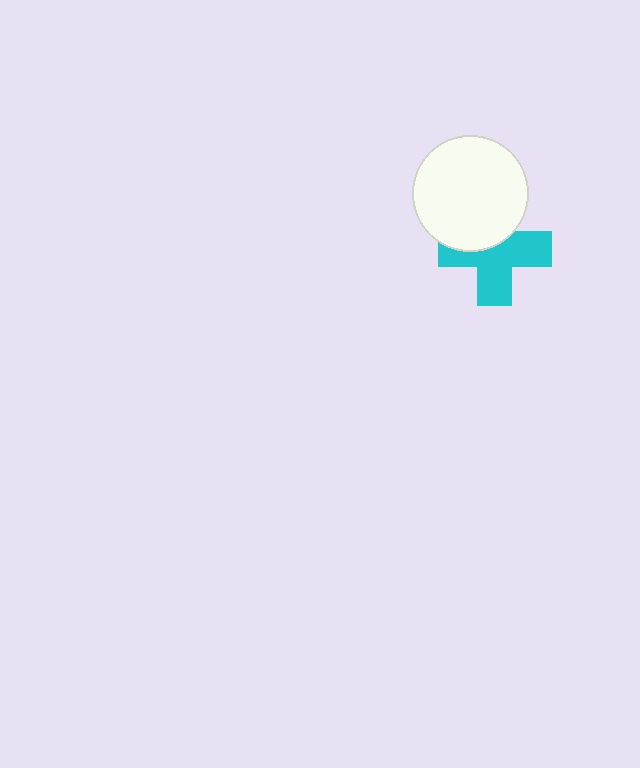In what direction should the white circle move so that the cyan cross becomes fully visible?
The white circle should move up. That is the shortest direction to clear the overlap and leave the cyan cross fully visible.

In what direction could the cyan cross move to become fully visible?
The cyan cross could move down. That would shift it out from behind the white circle entirely.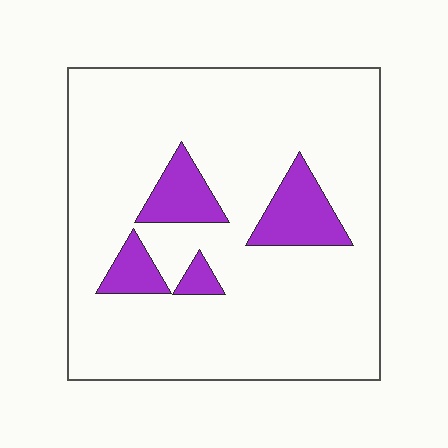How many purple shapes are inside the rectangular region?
4.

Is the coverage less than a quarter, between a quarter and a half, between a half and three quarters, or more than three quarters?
Less than a quarter.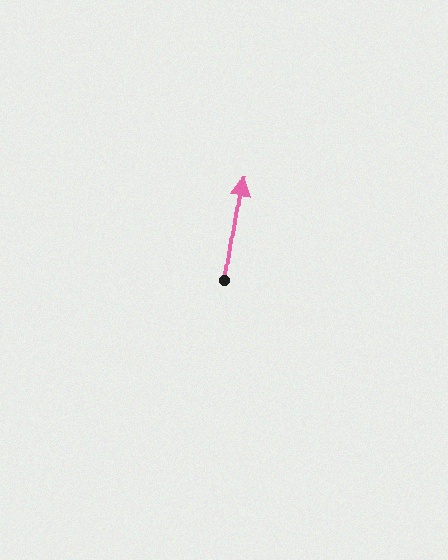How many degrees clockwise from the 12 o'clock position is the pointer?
Approximately 9 degrees.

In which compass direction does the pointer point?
North.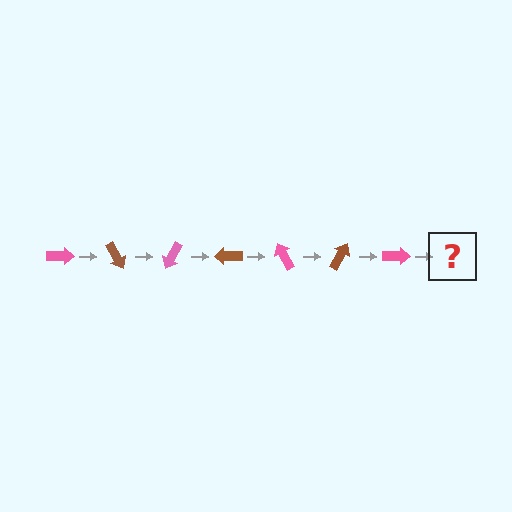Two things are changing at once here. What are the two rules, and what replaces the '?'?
The two rules are that it rotates 60 degrees each step and the color cycles through pink and brown. The '?' should be a brown arrow, rotated 420 degrees from the start.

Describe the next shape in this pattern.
It should be a brown arrow, rotated 420 degrees from the start.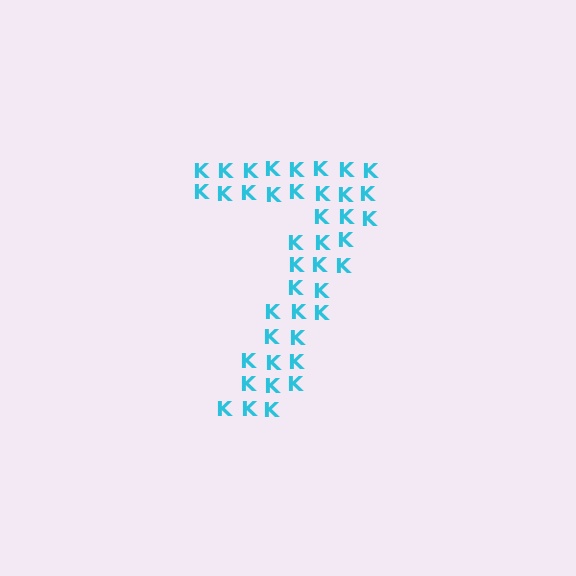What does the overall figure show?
The overall figure shows the digit 7.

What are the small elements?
The small elements are letter K's.